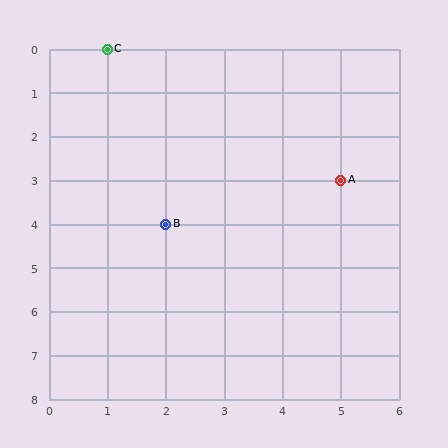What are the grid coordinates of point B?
Point B is at grid coordinates (2, 4).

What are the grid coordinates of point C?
Point C is at grid coordinates (1, 0).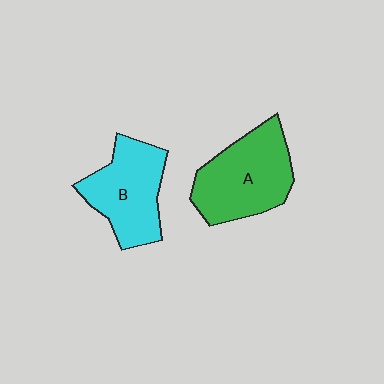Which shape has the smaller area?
Shape B (cyan).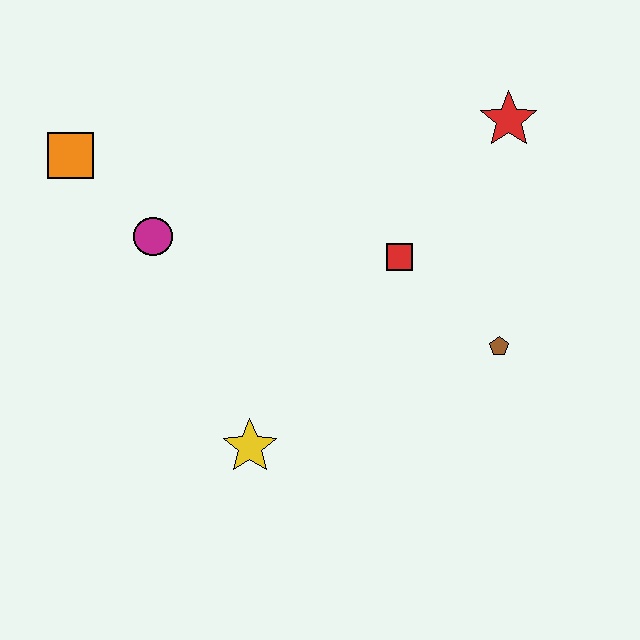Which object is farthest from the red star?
The orange square is farthest from the red star.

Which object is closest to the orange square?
The magenta circle is closest to the orange square.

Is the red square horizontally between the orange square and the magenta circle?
No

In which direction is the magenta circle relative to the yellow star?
The magenta circle is above the yellow star.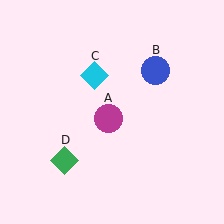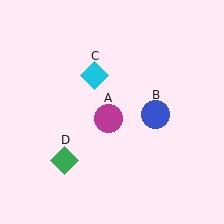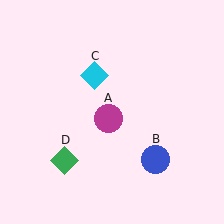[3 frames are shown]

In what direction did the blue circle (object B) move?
The blue circle (object B) moved down.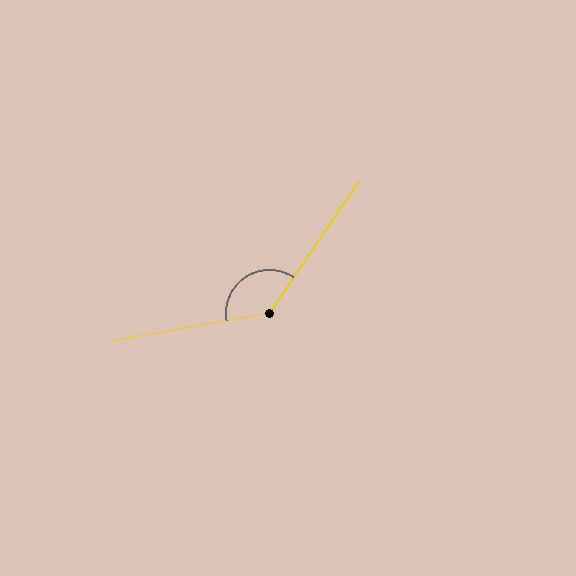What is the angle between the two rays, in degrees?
Approximately 134 degrees.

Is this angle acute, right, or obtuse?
It is obtuse.